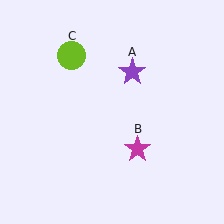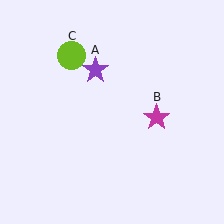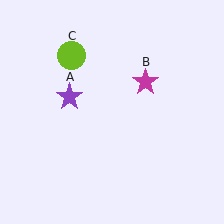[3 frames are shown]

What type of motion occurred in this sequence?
The purple star (object A), magenta star (object B) rotated counterclockwise around the center of the scene.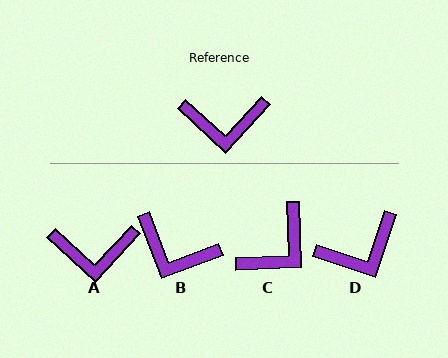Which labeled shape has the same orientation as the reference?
A.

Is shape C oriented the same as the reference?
No, it is off by about 45 degrees.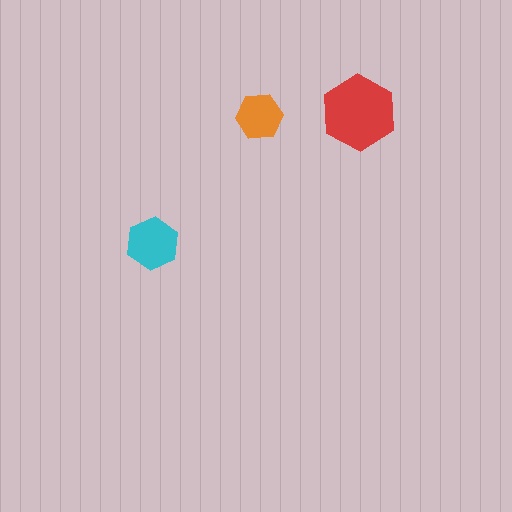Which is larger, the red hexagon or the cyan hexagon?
The red one.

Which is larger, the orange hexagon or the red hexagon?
The red one.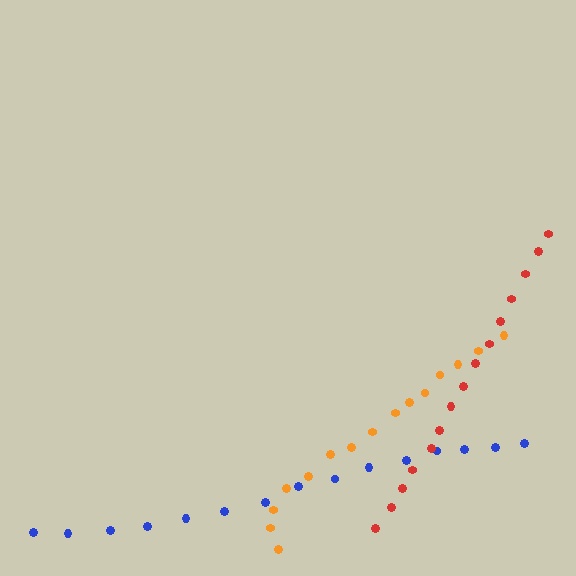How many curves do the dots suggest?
There are 3 distinct paths.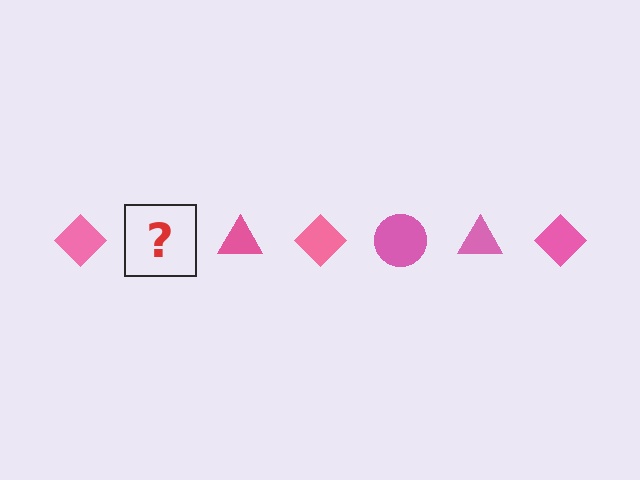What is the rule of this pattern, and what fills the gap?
The rule is that the pattern cycles through diamond, circle, triangle shapes in pink. The gap should be filled with a pink circle.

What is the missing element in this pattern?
The missing element is a pink circle.